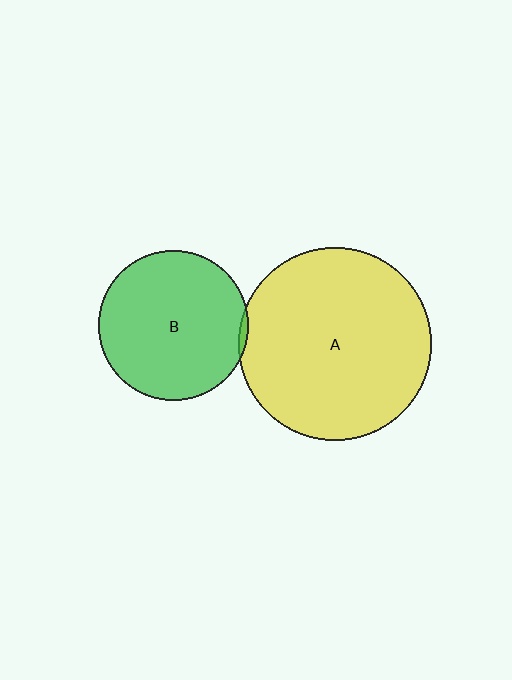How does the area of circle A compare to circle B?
Approximately 1.7 times.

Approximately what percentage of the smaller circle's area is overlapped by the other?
Approximately 5%.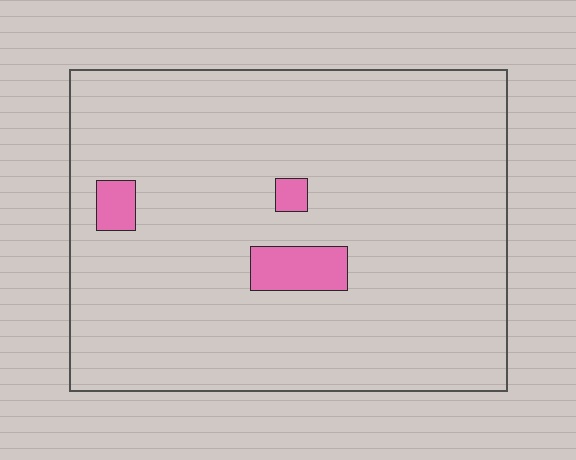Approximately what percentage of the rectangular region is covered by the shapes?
Approximately 5%.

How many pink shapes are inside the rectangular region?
3.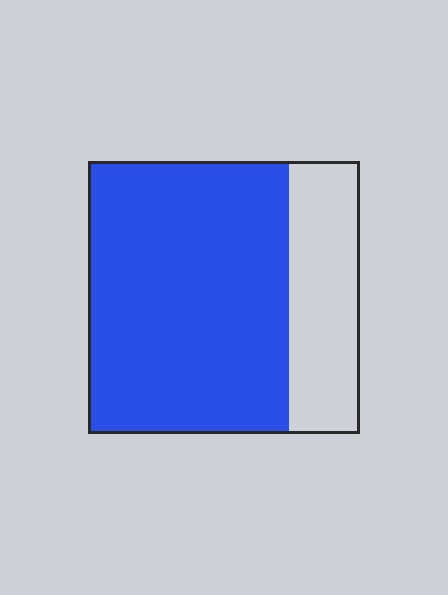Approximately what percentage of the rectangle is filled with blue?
Approximately 75%.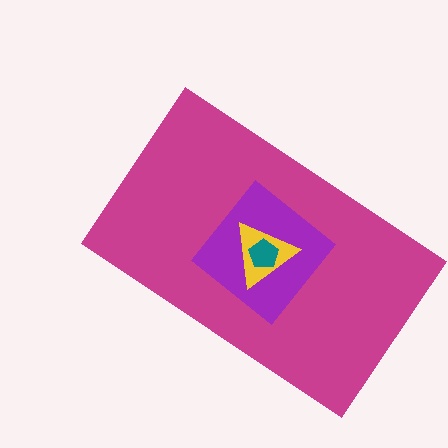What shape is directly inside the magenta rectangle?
The purple diamond.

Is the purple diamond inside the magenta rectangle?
Yes.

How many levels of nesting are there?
4.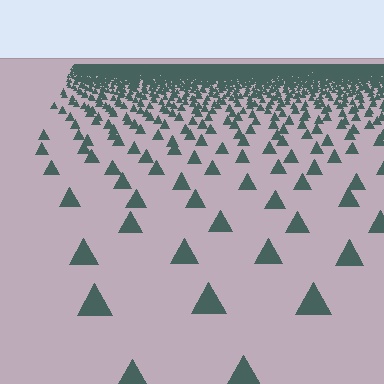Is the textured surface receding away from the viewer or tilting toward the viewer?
The surface is receding away from the viewer. Texture elements get smaller and denser toward the top.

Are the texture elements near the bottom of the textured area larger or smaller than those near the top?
Larger. Near the bottom, elements are closer to the viewer and appear at a bigger on-screen size.